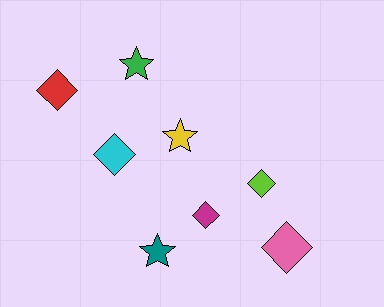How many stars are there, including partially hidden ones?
There are 3 stars.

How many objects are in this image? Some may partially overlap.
There are 8 objects.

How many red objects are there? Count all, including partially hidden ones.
There is 1 red object.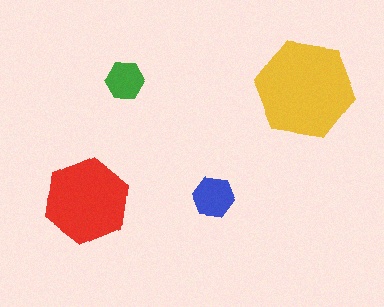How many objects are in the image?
There are 4 objects in the image.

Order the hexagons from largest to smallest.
the yellow one, the red one, the blue one, the green one.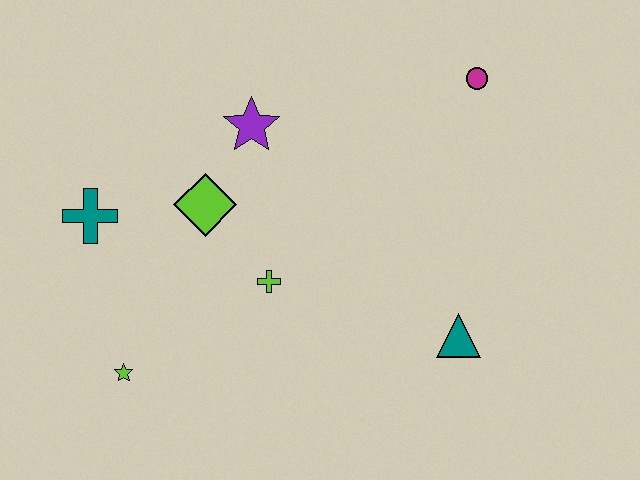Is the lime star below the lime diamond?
Yes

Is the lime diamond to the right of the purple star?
No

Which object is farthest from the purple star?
The teal triangle is farthest from the purple star.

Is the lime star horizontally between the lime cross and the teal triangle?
No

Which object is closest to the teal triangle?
The lime cross is closest to the teal triangle.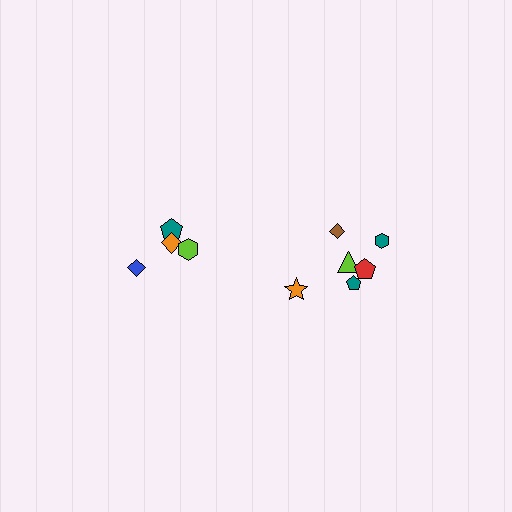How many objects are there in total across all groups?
There are 10 objects.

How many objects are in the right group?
There are 6 objects.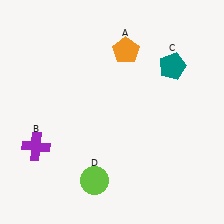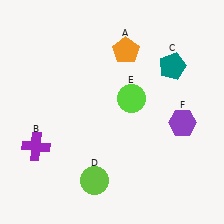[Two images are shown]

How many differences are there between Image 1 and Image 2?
There are 2 differences between the two images.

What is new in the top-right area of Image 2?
A lime circle (E) was added in the top-right area of Image 2.